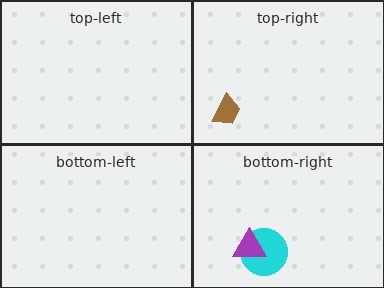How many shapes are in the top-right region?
1.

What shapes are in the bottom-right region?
The cyan circle, the purple triangle.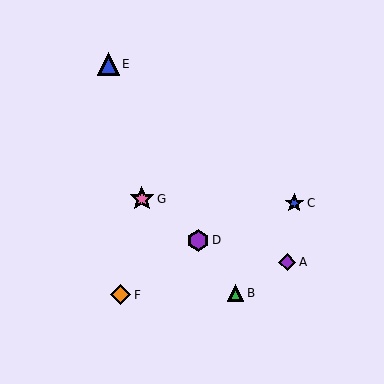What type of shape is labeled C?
Shape C is a blue star.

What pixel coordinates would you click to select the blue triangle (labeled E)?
Click at (108, 64) to select the blue triangle E.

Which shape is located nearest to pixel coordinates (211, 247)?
The purple hexagon (labeled D) at (198, 240) is nearest to that location.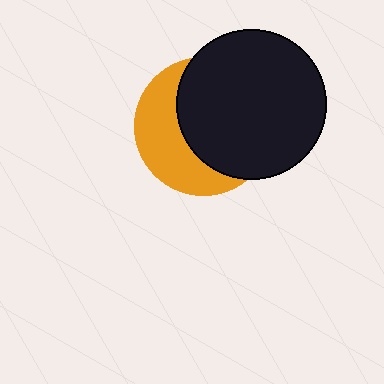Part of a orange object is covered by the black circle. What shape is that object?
It is a circle.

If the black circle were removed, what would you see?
You would see the complete orange circle.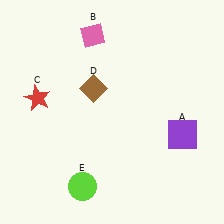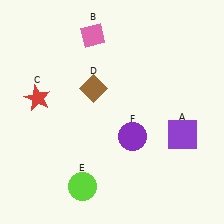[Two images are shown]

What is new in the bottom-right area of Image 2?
A purple circle (F) was added in the bottom-right area of Image 2.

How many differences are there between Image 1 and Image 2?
There is 1 difference between the two images.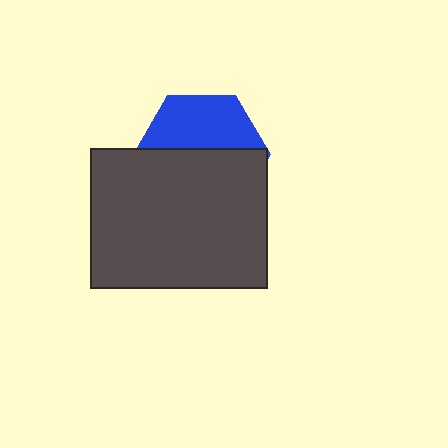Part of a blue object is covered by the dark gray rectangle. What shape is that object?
It is a hexagon.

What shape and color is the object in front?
The object in front is a dark gray rectangle.